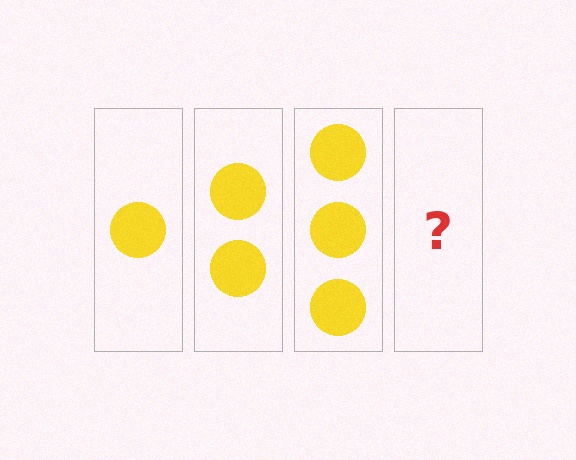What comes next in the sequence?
The next element should be 4 circles.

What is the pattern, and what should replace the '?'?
The pattern is that each step adds one more circle. The '?' should be 4 circles.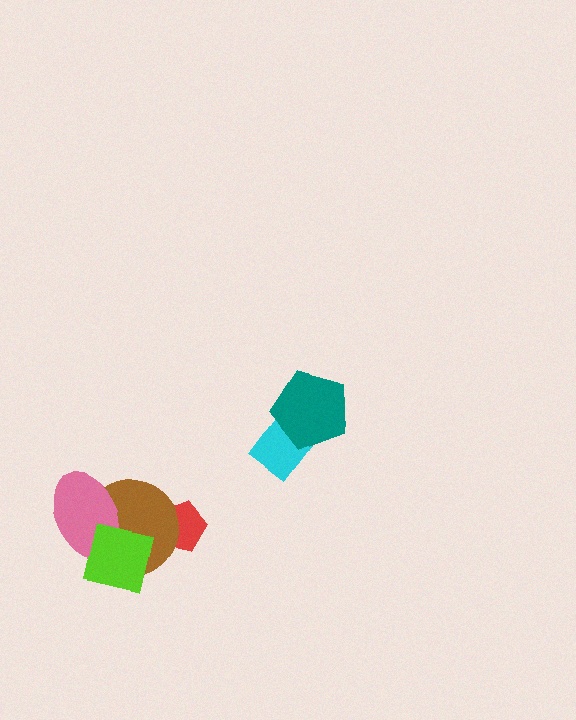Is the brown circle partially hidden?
Yes, it is partially covered by another shape.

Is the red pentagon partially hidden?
Yes, it is partially covered by another shape.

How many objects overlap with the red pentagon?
1 object overlaps with the red pentagon.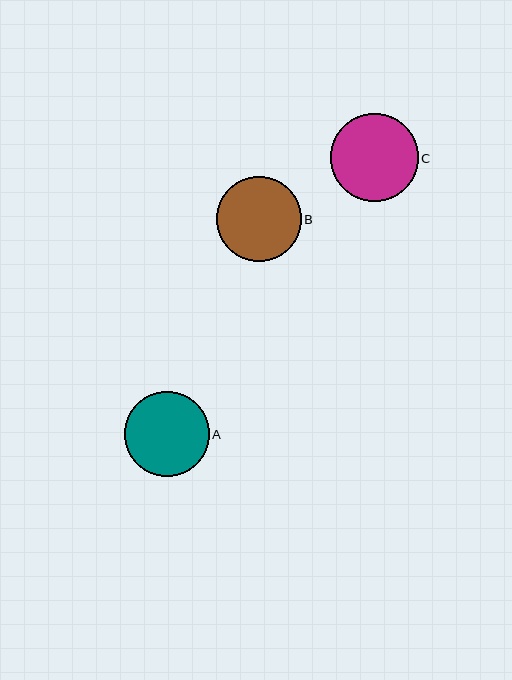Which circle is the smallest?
Circle B is the smallest with a size of approximately 85 pixels.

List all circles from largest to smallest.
From largest to smallest: C, A, B.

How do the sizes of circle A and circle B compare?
Circle A and circle B are approximately the same size.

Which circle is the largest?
Circle C is the largest with a size of approximately 88 pixels.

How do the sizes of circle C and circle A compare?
Circle C and circle A are approximately the same size.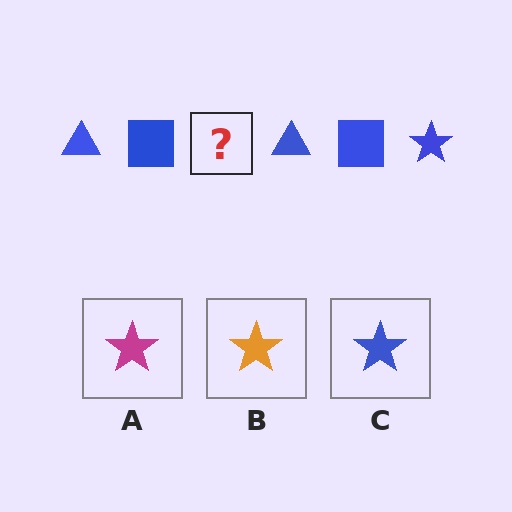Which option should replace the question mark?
Option C.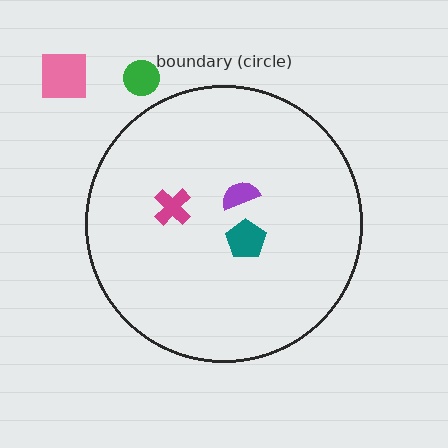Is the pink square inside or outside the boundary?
Outside.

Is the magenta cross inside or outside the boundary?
Inside.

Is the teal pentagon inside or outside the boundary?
Inside.